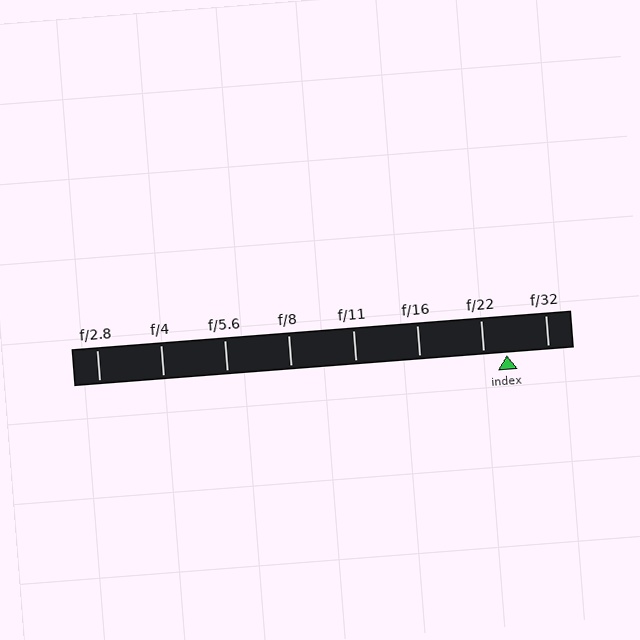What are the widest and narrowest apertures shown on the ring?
The widest aperture shown is f/2.8 and the narrowest is f/32.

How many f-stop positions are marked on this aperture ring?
There are 8 f-stop positions marked.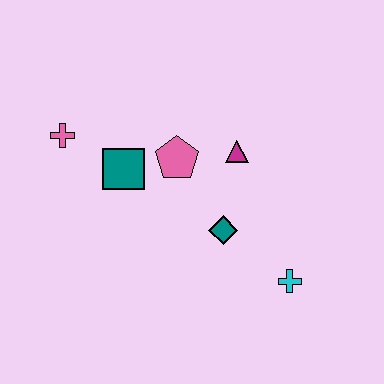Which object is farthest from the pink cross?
The cyan cross is farthest from the pink cross.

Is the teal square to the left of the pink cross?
No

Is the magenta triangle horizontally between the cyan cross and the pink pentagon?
Yes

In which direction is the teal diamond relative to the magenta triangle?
The teal diamond is below the magenta triangle.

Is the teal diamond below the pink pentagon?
Yes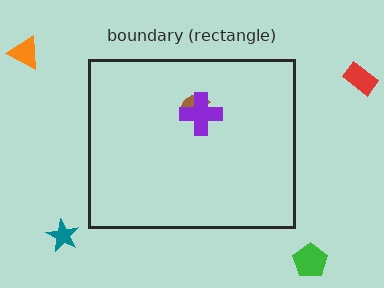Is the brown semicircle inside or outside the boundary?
Inside.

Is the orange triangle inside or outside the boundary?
Outside.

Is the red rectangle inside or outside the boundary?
Outside.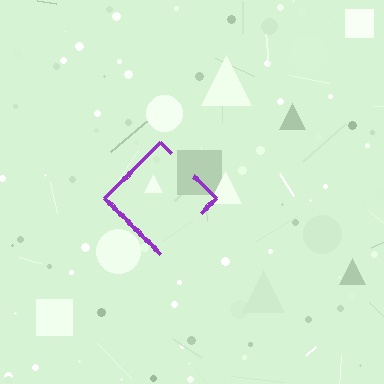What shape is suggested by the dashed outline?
The dashed outline suggests a diamond.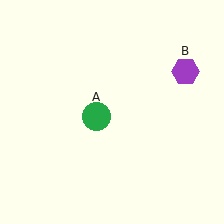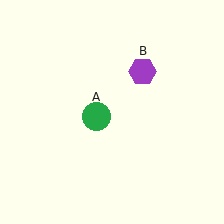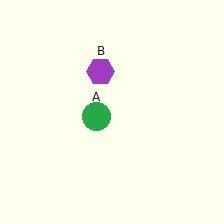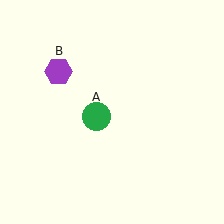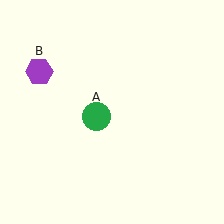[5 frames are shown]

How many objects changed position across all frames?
1 object changed position: purple hexagon (object B).